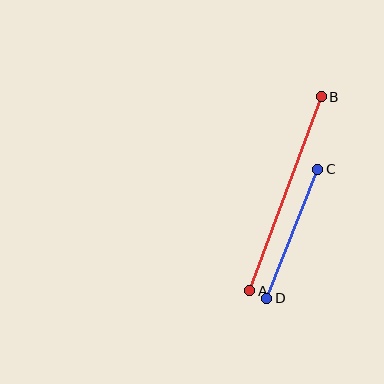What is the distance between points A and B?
The distance is approximately 206 pixels.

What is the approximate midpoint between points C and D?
The midpoint is at approximately (292, 234) pixels.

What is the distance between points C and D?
The distance is approximately 139 pixels.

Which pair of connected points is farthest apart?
Points A and B are farthest apart.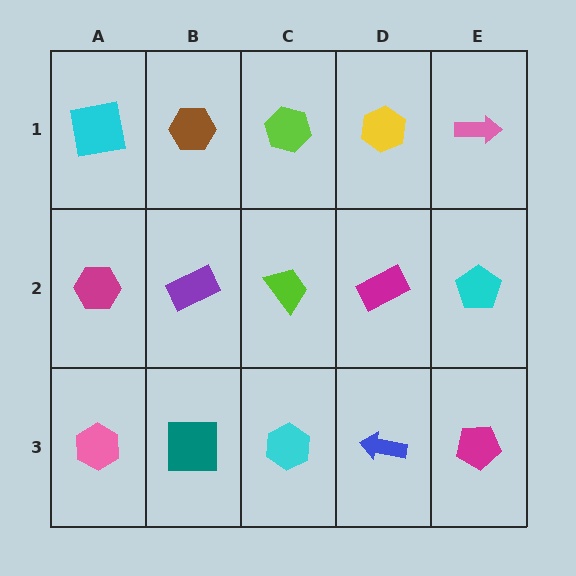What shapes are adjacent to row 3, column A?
A magenta hexagon (row 2, column A), a teal square (row 3, column B).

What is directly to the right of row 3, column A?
A teal square.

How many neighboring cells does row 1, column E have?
2.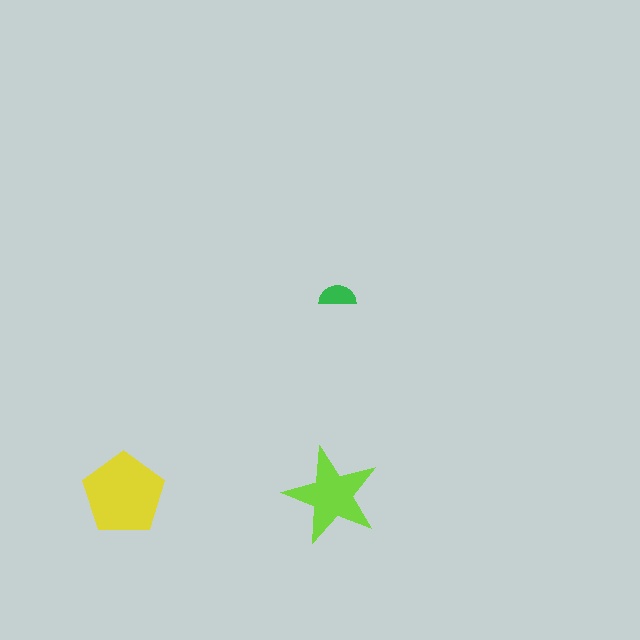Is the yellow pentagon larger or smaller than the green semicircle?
Larger.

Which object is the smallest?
The green semicircle.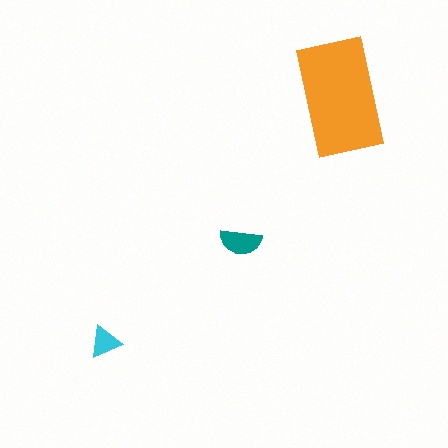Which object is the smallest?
The cyan triangle.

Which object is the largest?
The orange rectangle.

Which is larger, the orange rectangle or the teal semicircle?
The orange rectangle.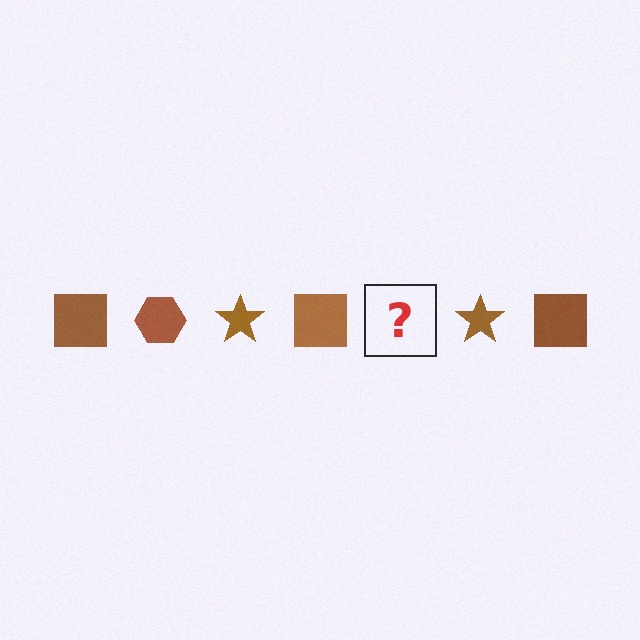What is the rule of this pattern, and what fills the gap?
The rule is that the pattern cycles through square, hexagon, star shapes in brown. The gap should be filled with a brown hexagon.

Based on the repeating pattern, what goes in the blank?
The blank should be a brown hexagon.